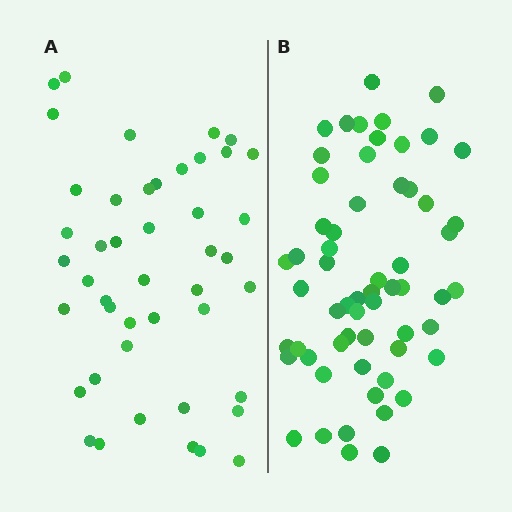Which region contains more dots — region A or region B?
Region B (the right region) has more dots.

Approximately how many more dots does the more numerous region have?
Region B has approximately 15 more dots than region A.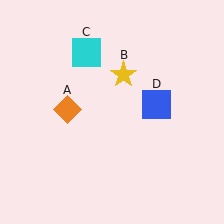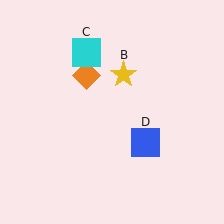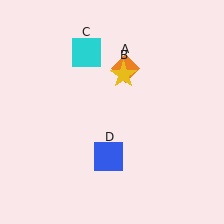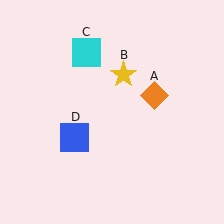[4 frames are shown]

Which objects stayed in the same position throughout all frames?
Yellow star (object B) and cyan square (object C) remained stationary.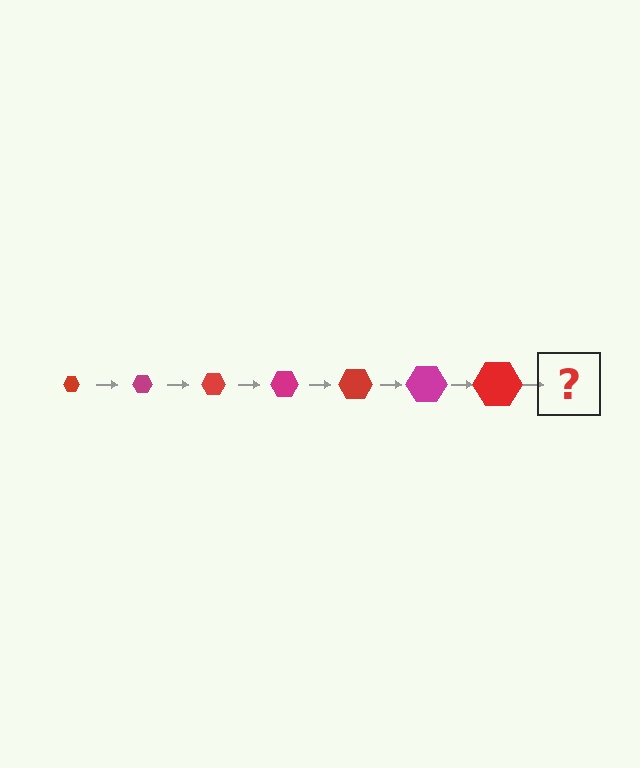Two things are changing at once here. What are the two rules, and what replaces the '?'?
The two rules are that the hexagon grows larger each step and the color cycles through red and magenta. The '?' should be a magenta hexagon, larger than the previous one.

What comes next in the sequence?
The next element should be a magenta hexagon, larger than the previous one.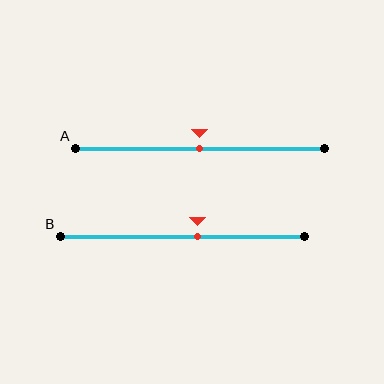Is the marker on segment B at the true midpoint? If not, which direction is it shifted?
No, the marker on segment B is shifted to the right by about 6% of the segment length.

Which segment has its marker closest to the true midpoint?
Segment A has its marker closest to the true midpoint.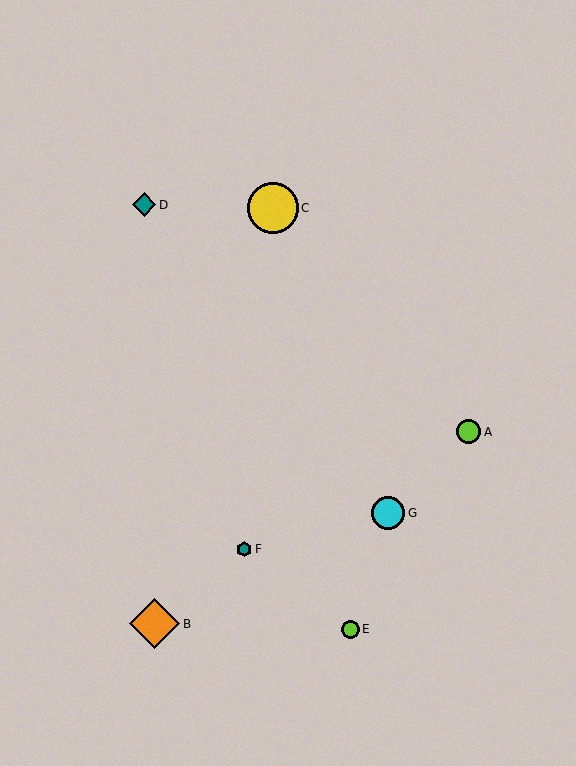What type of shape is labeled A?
Shape A is a lime circle.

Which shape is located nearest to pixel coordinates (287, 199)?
The yellow circle (labeled C) at (273, 208) is nearest to that location.